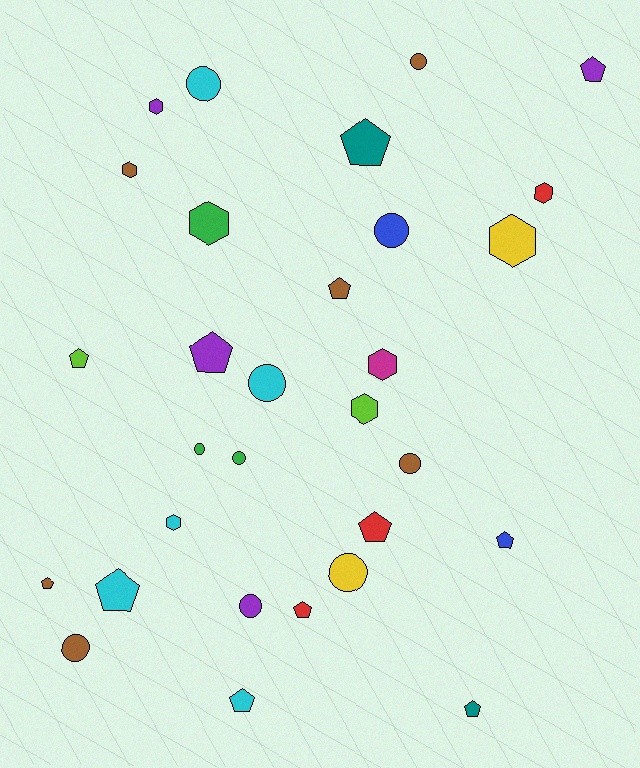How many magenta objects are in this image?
There is 1 magenta object.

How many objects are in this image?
There are 30 objects.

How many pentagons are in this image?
There are 12 pentagons.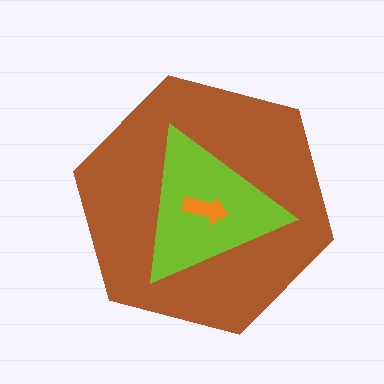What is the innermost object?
The orange arrow.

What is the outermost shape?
The brown hexagon.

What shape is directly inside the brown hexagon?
The lime triangle.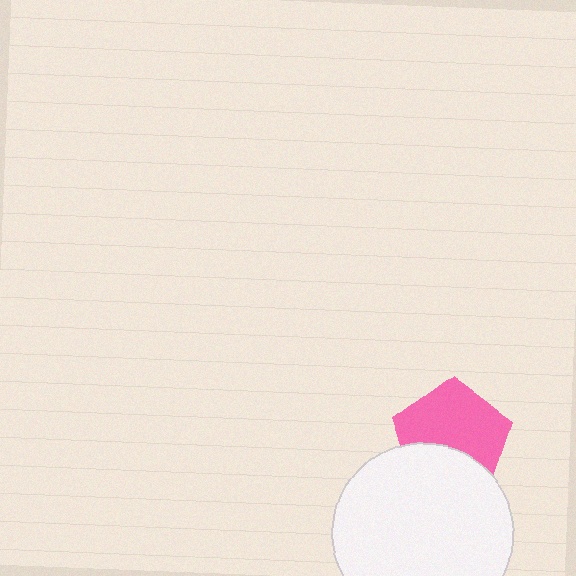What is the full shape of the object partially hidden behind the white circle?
The partially hidden object is a pink pentagon.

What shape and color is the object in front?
The object in front is a white circle.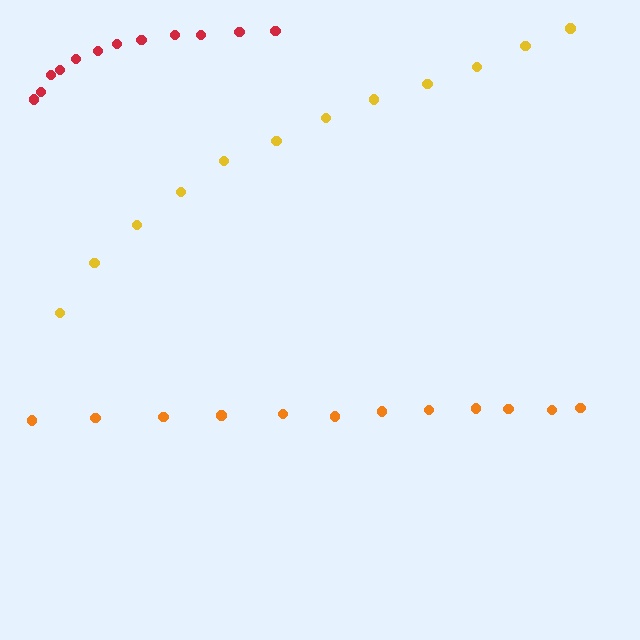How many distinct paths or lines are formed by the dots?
There are 3 distinct paths.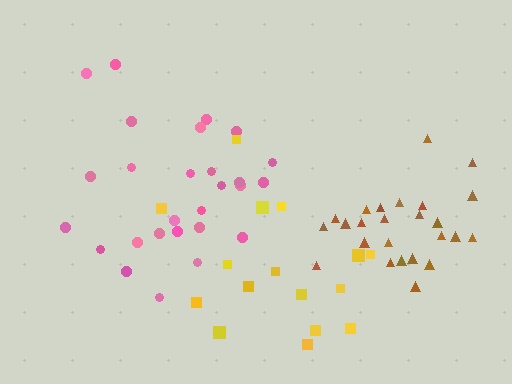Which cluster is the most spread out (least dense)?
Yellow.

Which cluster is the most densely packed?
Brown.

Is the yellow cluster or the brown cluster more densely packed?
Brown.